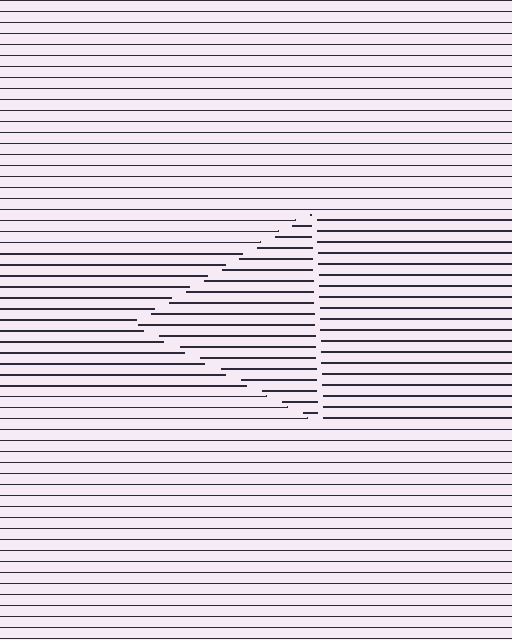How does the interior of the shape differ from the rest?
The interior of the shape contains the same grating, shifted by half a period — the contour is defined by the phase discontinuity where line-ends from the inner and outer gratings abut.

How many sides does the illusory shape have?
3 sides — the line-ends trace a triangle.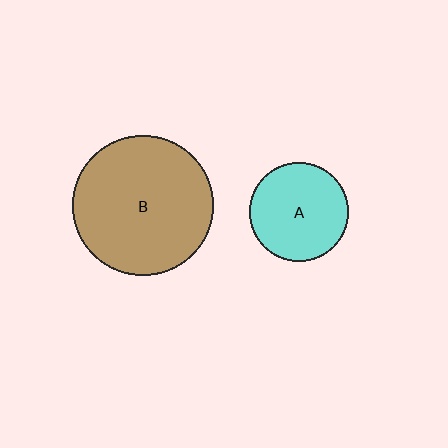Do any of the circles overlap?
No, none of the circles overlap.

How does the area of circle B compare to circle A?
Approximately 2.0 times.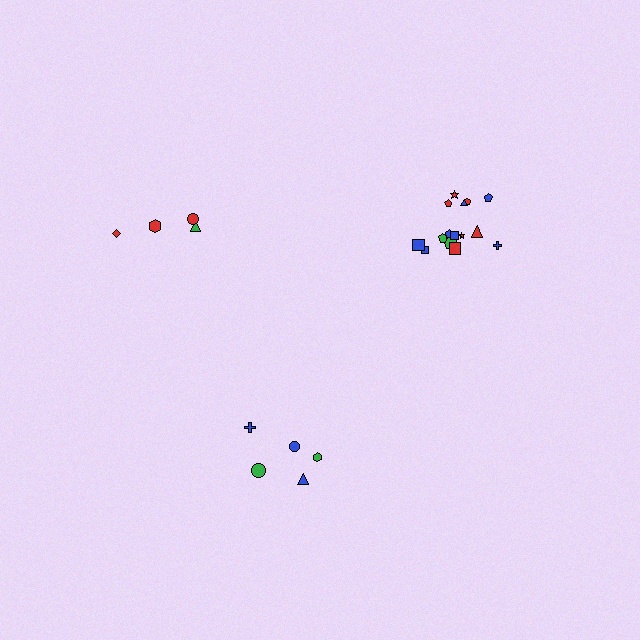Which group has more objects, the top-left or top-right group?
The top-right group.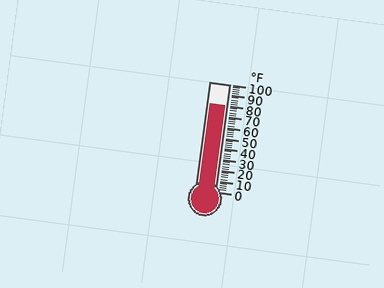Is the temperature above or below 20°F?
The temperature is above 20°F.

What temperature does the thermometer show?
The thermometer shows approximately 80°F.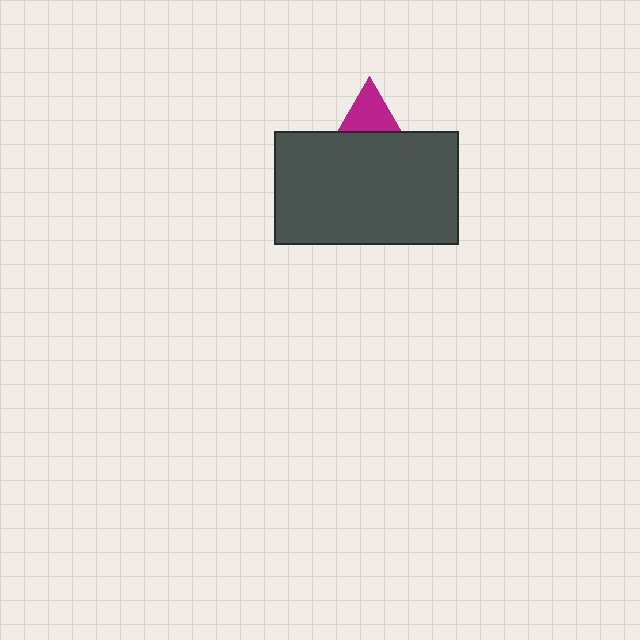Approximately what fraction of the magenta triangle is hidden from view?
Roughly 67% of the magenta triangle is hidden behind the dark gray rectangle.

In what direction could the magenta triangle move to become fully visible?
The magenta triangle could move up. That would shift it out from behind the dark gray rectangle entirely.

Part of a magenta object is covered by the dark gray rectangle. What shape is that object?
It is a triangle.